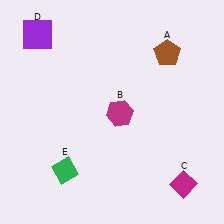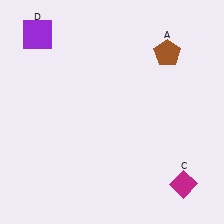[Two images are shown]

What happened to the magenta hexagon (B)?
The magenta hexagon (B) was removed in Image 2. It was in the bottom-right area of Image 1.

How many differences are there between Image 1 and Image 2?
There are 2 differences between the two images.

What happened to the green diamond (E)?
The green diamond (E) was removed in Image 2. It was in the bottom-left area of Image 1.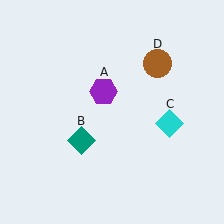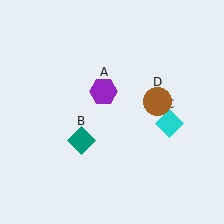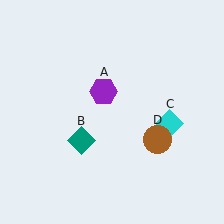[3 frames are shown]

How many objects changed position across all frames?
1 object changed position: brown circle (object D).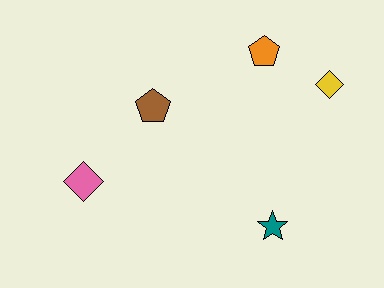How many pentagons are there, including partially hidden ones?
There are 2 pentagons.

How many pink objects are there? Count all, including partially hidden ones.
There is 1 pink object.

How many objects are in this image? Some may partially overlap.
There are 5 objects.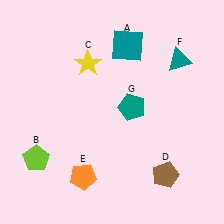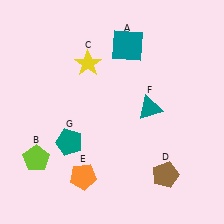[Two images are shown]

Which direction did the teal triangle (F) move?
The teal triangle (F) moved down.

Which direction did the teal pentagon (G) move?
The teal pentagon (G) moved left.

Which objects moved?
The objects that moved are: the teal triangle (F), the teal pentagon (G).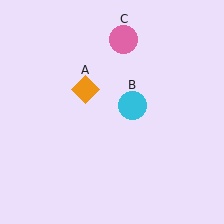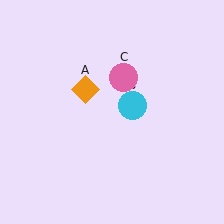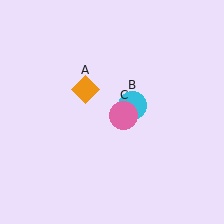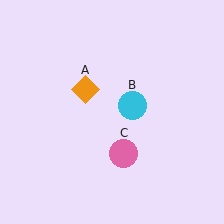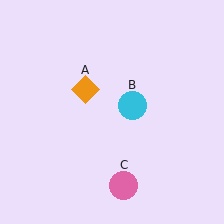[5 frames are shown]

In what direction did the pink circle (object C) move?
The pink circle (object C) moved down.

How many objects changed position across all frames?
1 object changed position: pink circle (object C).